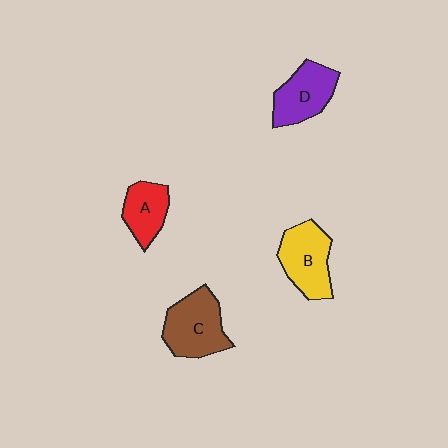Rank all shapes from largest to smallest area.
From largest to smallest: C (brown), B (yellow), D (purple), A (red).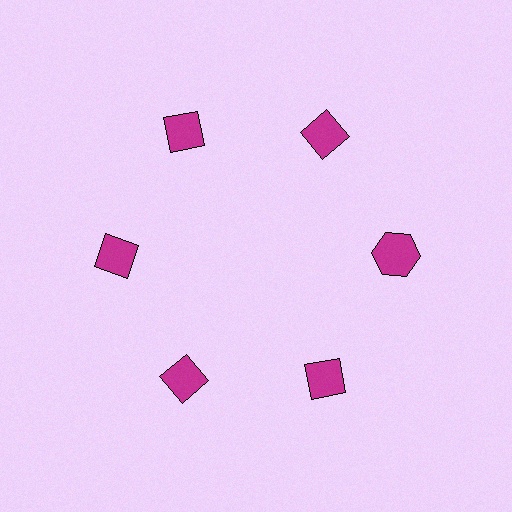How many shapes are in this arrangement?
There are 6 shapes arranged in a ring pattern.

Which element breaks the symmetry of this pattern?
The magenta hexagon at roughly the 3 o'clock position breaks the symmetry. All other shapes are magenta diamonds.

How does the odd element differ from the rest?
It has a different shape: hexagon instead of diamond.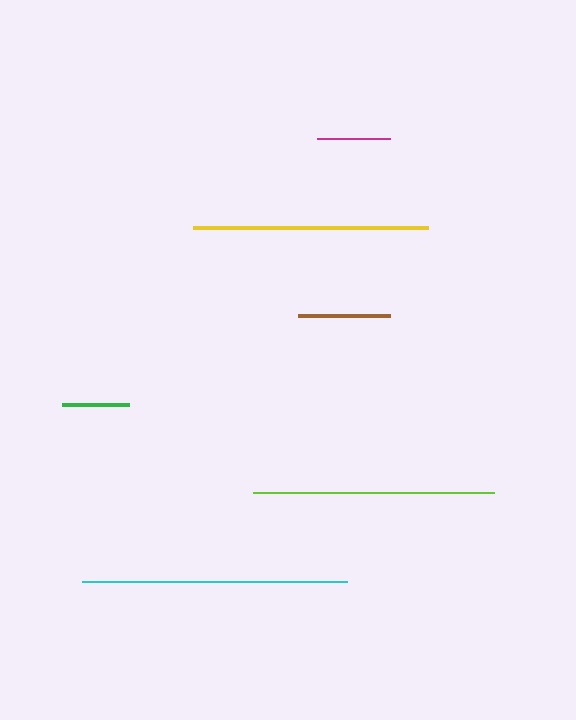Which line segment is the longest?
The cyan line is the longest at approximately 265 pixels.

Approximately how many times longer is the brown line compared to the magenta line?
The brown line is approximately 1.3 times the length of the magenta line.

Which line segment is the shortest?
The green line is the shortest at approximately 68 pixels.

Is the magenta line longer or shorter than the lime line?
The lime line is longer than the magenta line.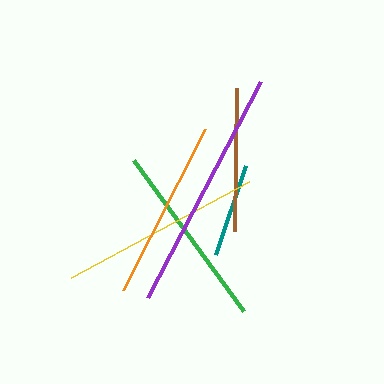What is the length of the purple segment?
The purple segment is approximately 244 pixels long.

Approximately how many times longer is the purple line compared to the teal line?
The purple line is approximately 2.6 times the length of the teal line.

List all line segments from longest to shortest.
From longest to shortest: purple, yellow, green, orange, brown, teal.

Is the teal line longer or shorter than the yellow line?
The yellow line is longer than the teal line.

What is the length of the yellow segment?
The yellow segment is approximately 202 pixels long.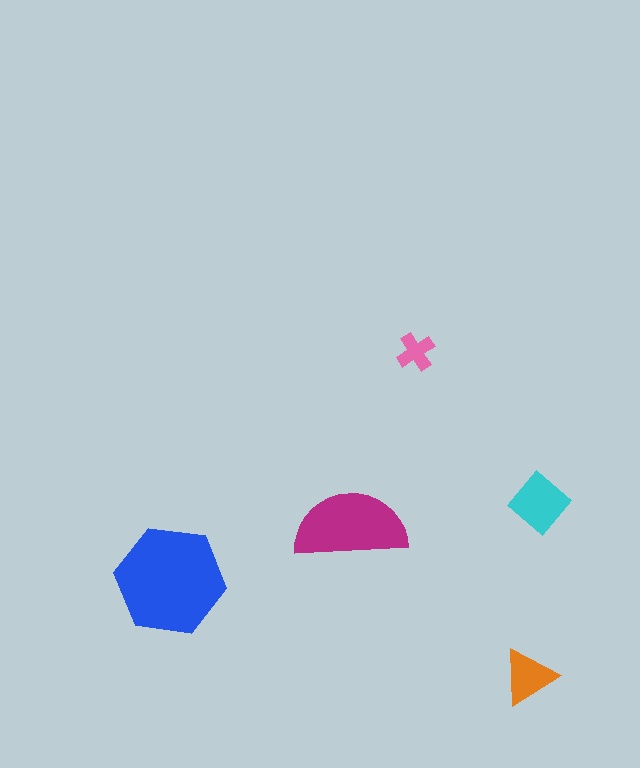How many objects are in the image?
There are 5 objects in the image.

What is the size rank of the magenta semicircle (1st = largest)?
2nd.